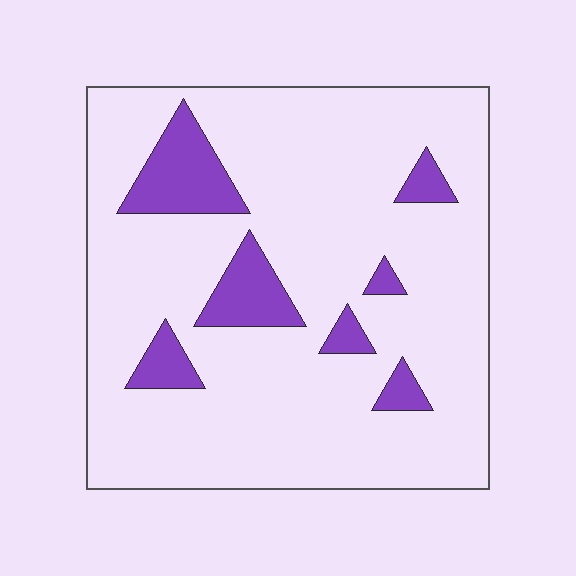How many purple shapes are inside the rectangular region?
7.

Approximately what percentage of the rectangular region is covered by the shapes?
Approximately 15%.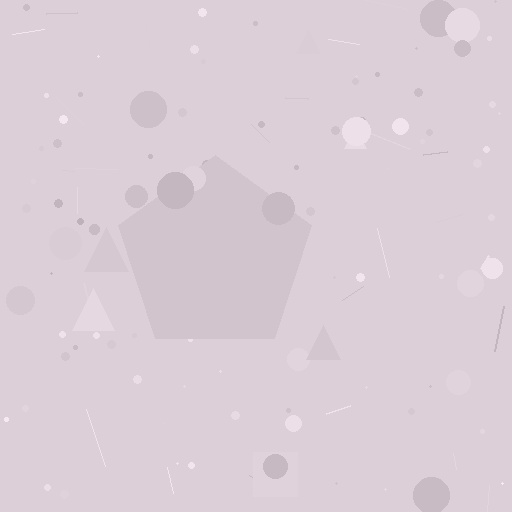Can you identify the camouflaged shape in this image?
The camouflaged shape is a pentagon.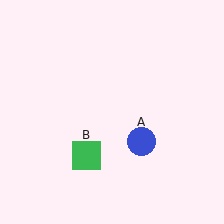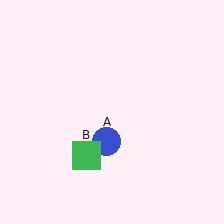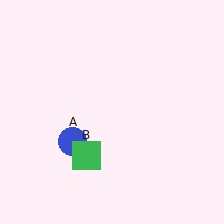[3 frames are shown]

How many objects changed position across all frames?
1 object changed position: blue circle (object A).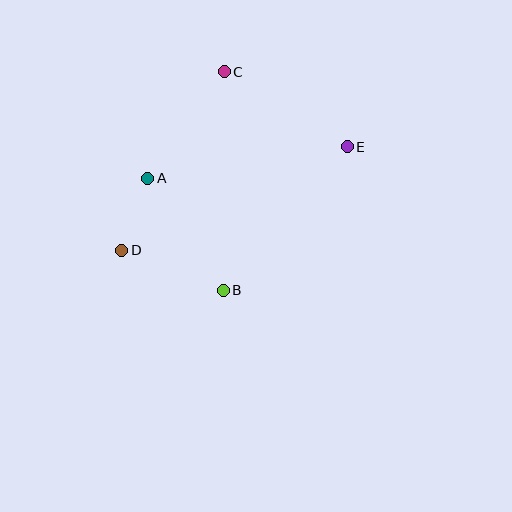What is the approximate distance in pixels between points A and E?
The distance between A and E is approximately 202 pixels.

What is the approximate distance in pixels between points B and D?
The distance between B and D is approximately 109 pixels.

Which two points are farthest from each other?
Points D and E are farthest from each other.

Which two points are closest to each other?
Points A and D are closest to each other.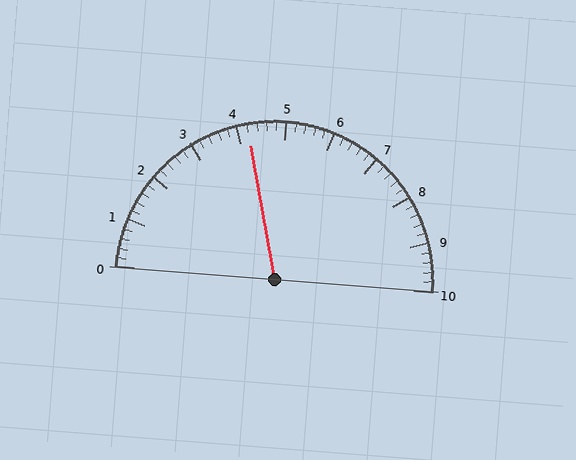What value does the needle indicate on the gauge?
The needle indicates approximately 4.2.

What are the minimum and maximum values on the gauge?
The gauge ranges from 0 to 10.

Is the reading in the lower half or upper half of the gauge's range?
The reading is in the lower half of the range (0 to 10).